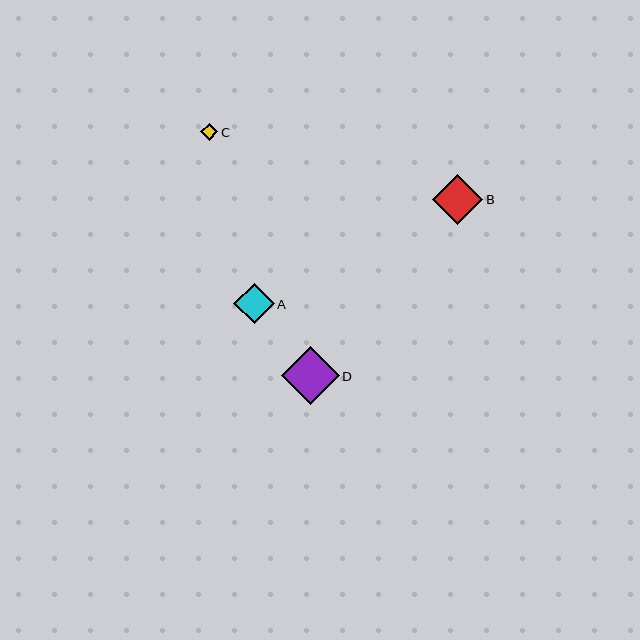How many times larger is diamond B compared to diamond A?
Diamond B is approximately 1.2 times the size of diamond A.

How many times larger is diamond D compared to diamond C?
Diamond D is approximately 3.4 times the size of diamond C.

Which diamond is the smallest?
Diamond C is the smallest with a size of approximately 17 pixels.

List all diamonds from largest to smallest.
From largest to smallest: D, B, A, C.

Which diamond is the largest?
Diamond D is the largest with a size of approximately 58 pixels.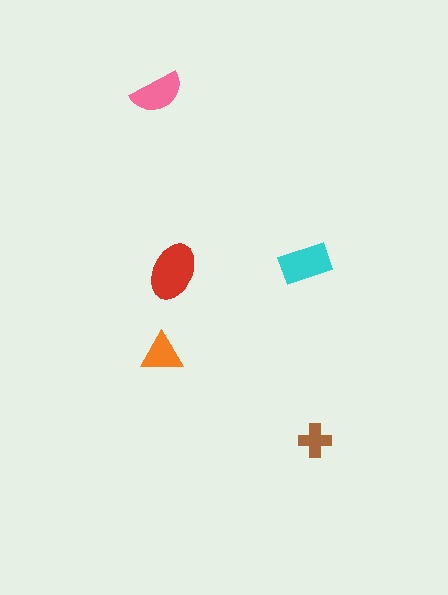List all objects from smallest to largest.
The brown cross, the orange triangle, the pink semicircle, the cyan rectangle, the red ellipse.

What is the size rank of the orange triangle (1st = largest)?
4th.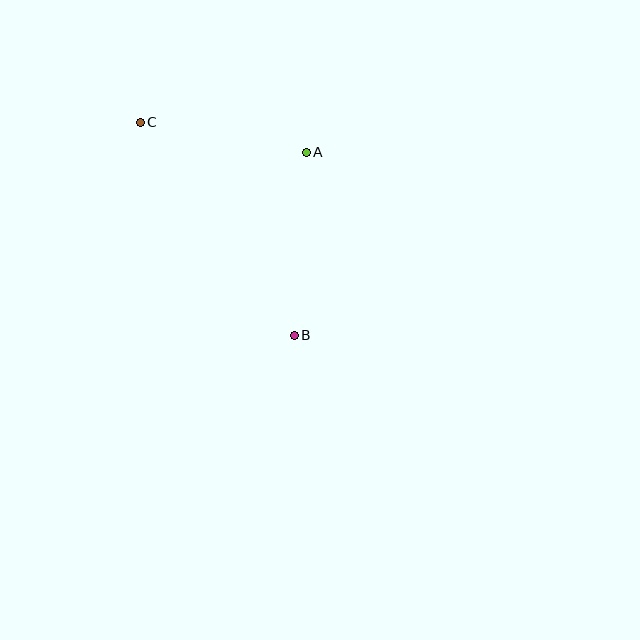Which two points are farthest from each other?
Points B and C are farthest from each other.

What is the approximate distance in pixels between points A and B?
The distance between A and B is approximately 184 pixels.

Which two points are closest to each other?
Points A and C are closest to each other.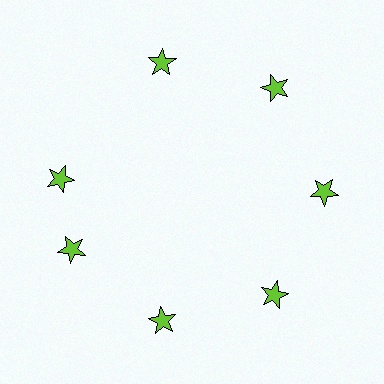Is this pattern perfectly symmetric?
No. The 7 lime stars are arranged in a ring, but one element near the 10 o'clock position is rotated out of alignment along the ring, breaking the 7-fold rotational symmetry.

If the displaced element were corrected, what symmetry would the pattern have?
It would have 7-fold rotational symmetry — the pattern would map onto itself every 51 degrees.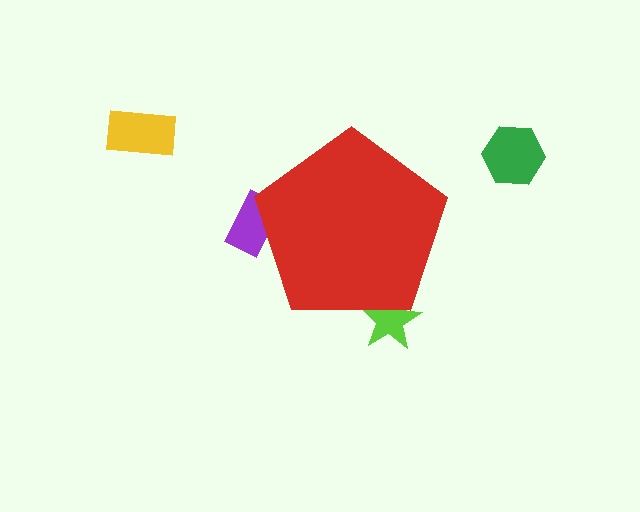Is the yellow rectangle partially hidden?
No, the yellow rectangle is fully visible.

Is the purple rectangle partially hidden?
Yes, the purple rectangle is partially hidden behind the red pentagon.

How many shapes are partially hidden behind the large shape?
2 shapes are partially hidden.